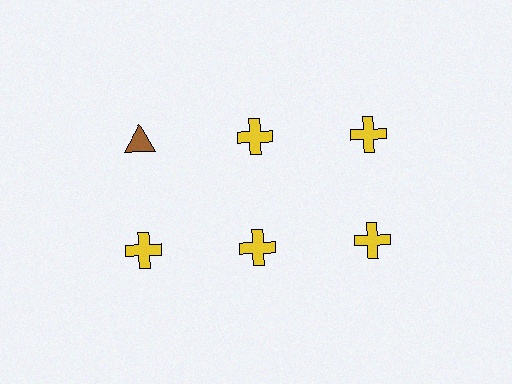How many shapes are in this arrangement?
There are 6 shapes arranged in a grid pattern.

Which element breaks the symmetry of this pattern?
The brown triangle in the top row, leftmost column breaks the symmetry. All other shapes are yellow crosses.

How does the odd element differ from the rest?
It differs in both color (brown instead of yellow) and shape (triangle instead of cross).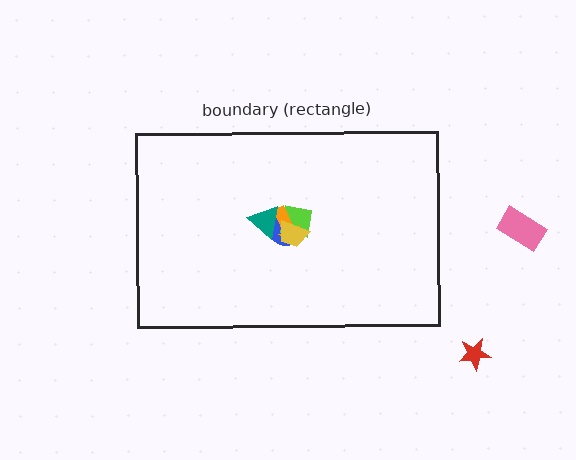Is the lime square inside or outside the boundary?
Inside.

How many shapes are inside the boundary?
5 inside, 2 outside.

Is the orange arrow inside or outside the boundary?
Inside.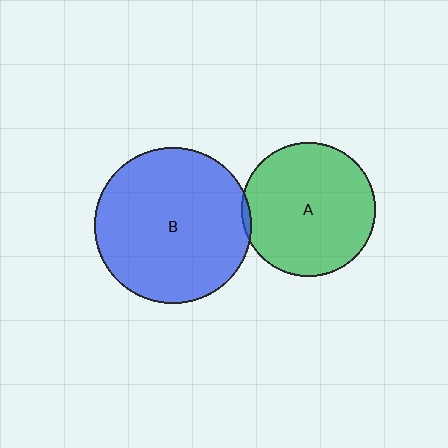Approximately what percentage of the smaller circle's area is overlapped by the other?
Approximately 5%.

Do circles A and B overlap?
Yes.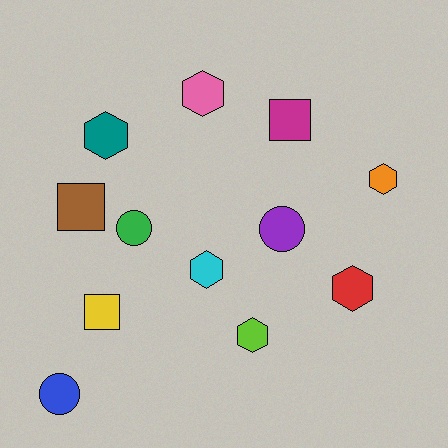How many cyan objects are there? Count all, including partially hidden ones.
There is 1 cyan object.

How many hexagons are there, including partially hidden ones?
There are 6 hexagons.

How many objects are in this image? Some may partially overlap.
There are 12 objects.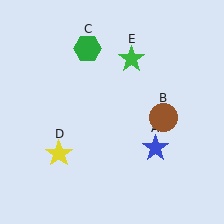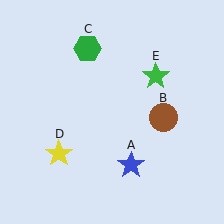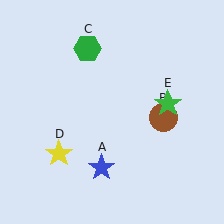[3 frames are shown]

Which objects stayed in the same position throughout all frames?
Brown circle (object B) and green hexagon (object C) and yellow star (object D) remained stationary.